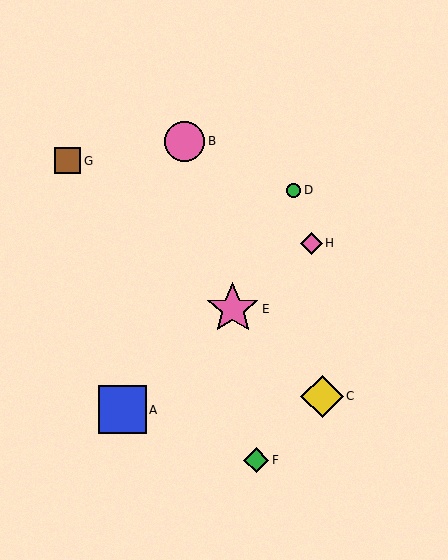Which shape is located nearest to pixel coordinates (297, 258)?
The pink diamond (labeled H) at (311, 243) is nearest to that location.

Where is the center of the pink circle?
The center of the pink circle is at (184, 141).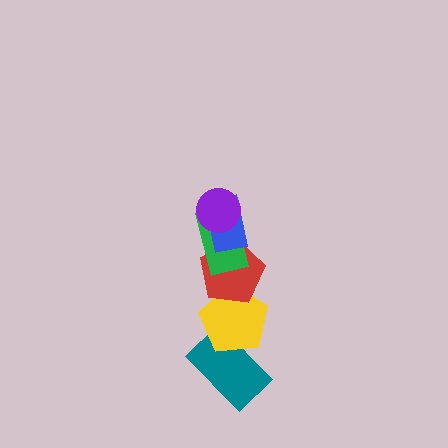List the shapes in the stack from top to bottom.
From top to bottom: the purple circle, the blue rectangle, the green rectangle, the red pentagon, the yellow pentagon, the teal rectangle.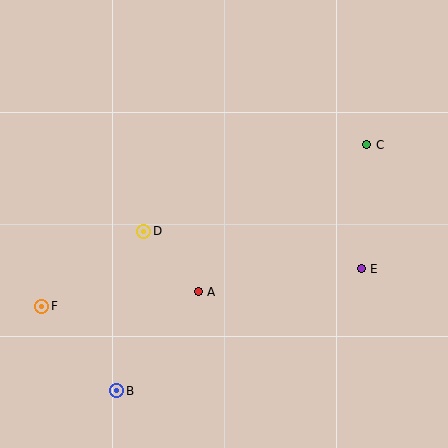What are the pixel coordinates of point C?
Point C is at (367, 145).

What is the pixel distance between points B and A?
The distance between B and A is 128 pixels.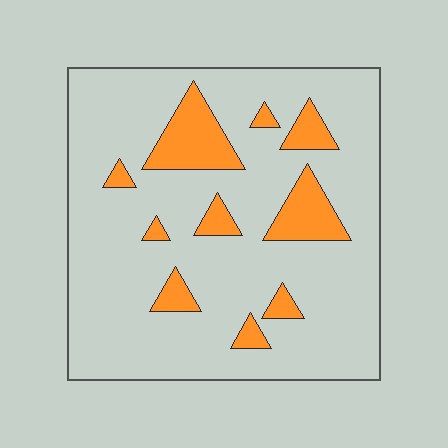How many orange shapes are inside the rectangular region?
10.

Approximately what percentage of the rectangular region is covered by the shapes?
Approximately 15%.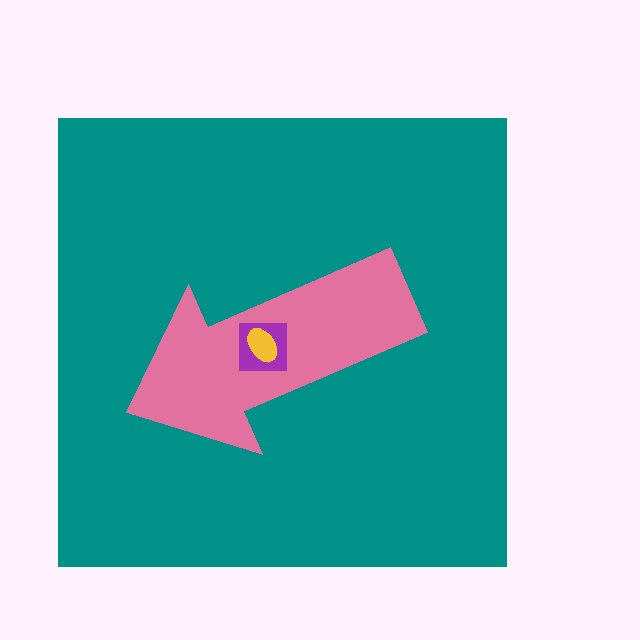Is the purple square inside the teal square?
Yes.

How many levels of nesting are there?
4.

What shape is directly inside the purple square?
The yellow ellipse.